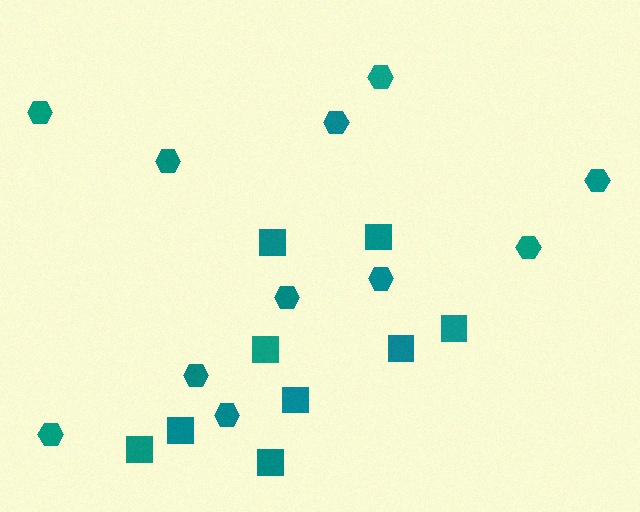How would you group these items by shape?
There are 2 groups: one group of hexagons (11) and one group of squares (9).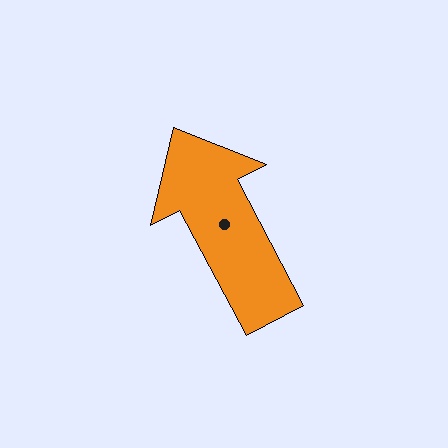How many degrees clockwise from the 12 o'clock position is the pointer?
Approximately 332 degrees.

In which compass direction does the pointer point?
Northwest.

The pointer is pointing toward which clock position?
Roughly 11 o'clock.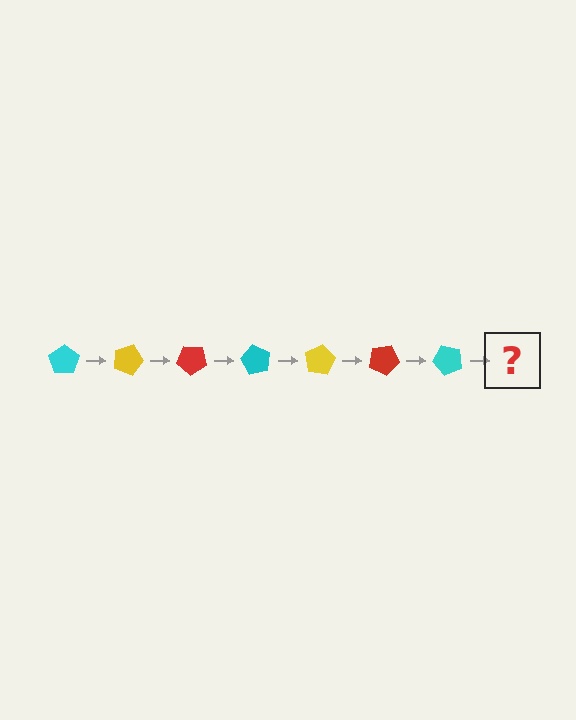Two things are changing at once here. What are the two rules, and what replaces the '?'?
The two rules are that it rotates 20 degrees each step and the color cycles through cyan, yellow, and red. The '?' should be a yellow pentagon, rotated 140 degrees from the start.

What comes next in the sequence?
The next element should be a yellow pentagon, rotated 140 degrees from the start.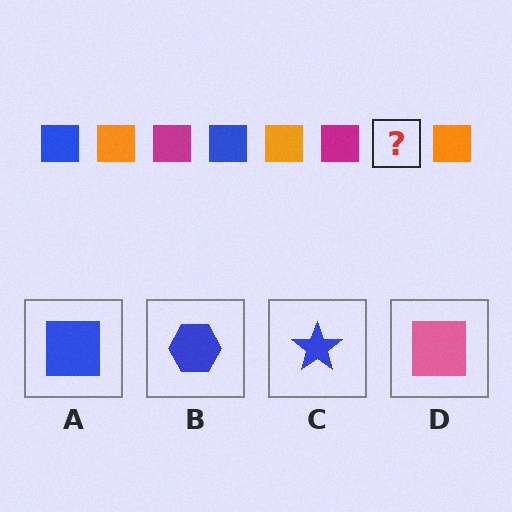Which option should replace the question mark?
Option A.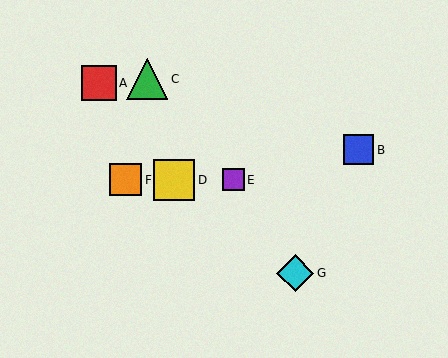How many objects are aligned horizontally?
3 objects (D, E, F) are aligned horizontally.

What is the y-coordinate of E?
Object E is at y≈180.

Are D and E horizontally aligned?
Yes, both are at y≈180.